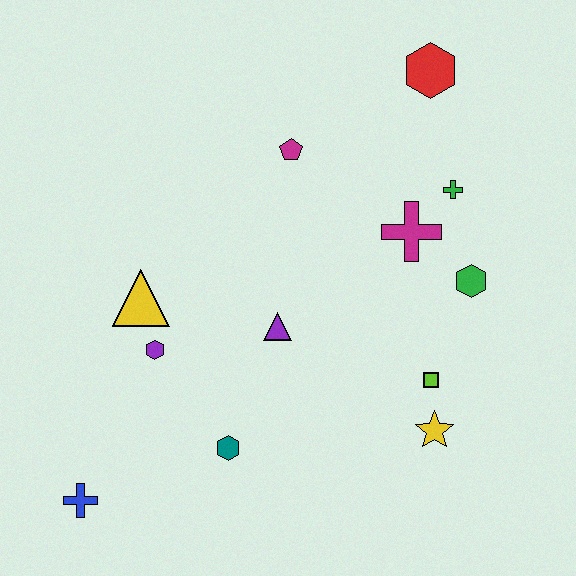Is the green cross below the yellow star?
No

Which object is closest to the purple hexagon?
The yellow triangle is closest to the purple hexagon.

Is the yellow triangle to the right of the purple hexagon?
No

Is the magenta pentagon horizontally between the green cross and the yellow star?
No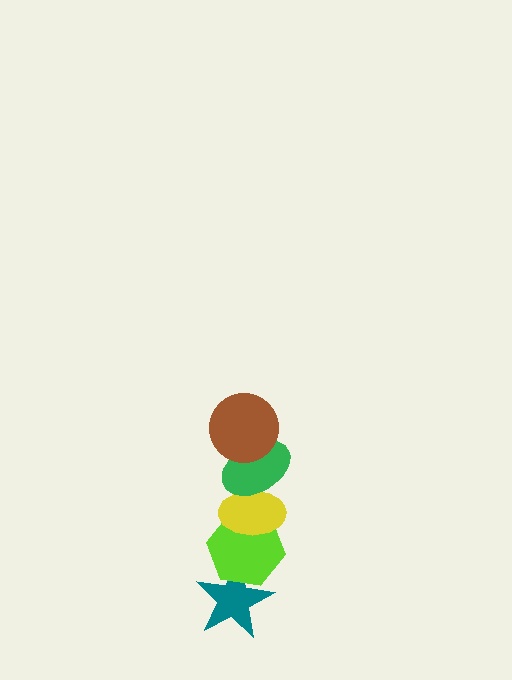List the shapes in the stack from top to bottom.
From top to bottom: the brown circle, the green ellipse, the yellow ellipse, the lime hexagon, the teal star.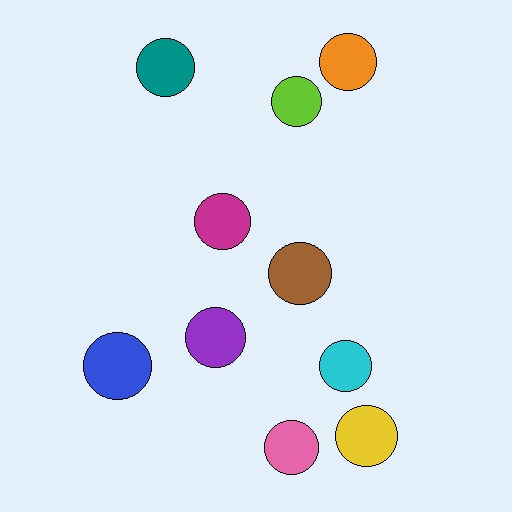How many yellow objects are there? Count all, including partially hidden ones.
There is 1 yellow object.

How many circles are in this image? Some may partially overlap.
There are 10 circles.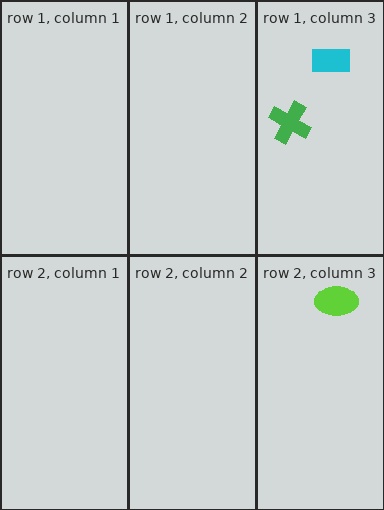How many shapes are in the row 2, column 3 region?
1.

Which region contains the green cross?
The row 1, column 3 region.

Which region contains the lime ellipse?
The row 2, column 3 region.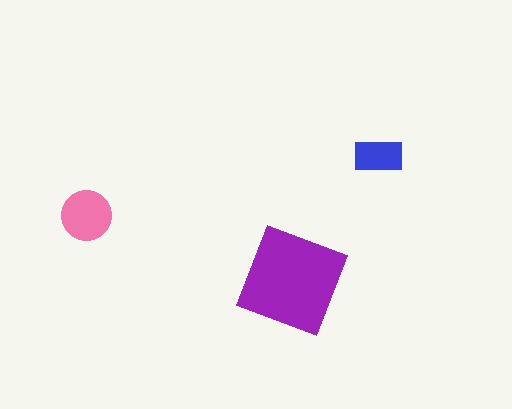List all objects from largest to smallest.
The purple diamond, the pink circle, the blue rectangle.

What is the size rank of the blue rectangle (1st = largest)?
3rd.